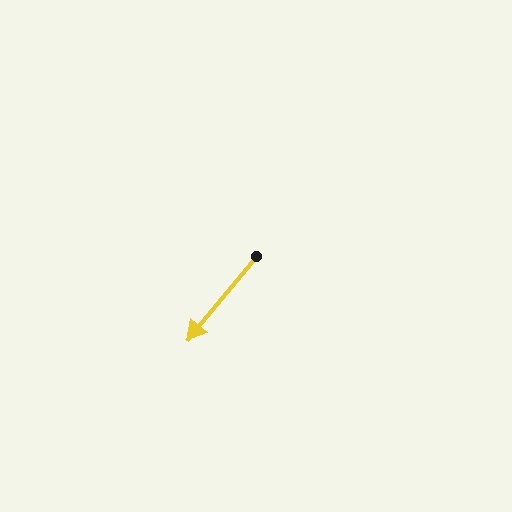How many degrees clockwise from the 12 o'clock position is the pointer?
Approximately 219 degrees.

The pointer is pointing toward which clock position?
Roughly 7 o'clock.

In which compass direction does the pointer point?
Southwest.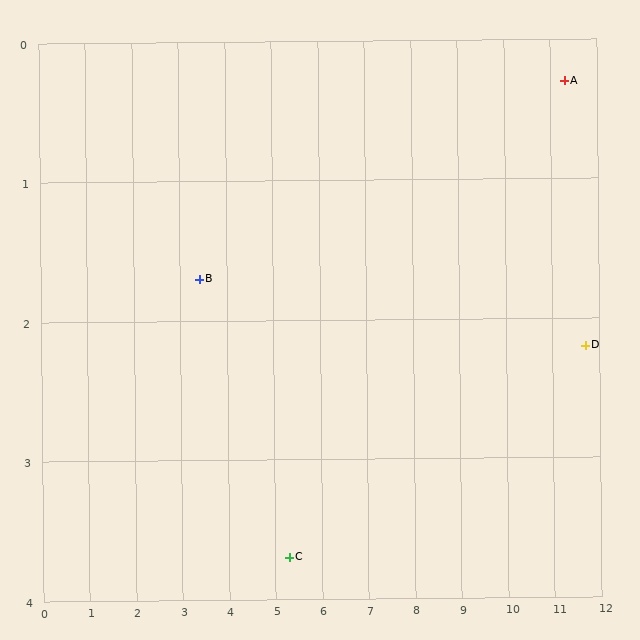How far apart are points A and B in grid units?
Points A and B are about 8.0 grid units apart.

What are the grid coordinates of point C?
Point C is at approximately (5.3, 3.7).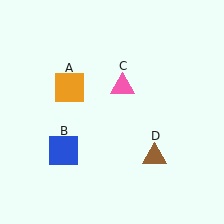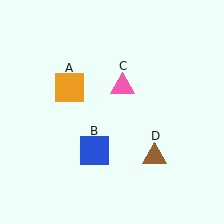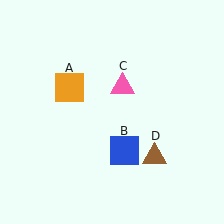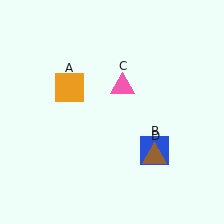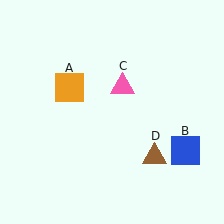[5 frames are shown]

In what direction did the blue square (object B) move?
The blue square (object B) moved right.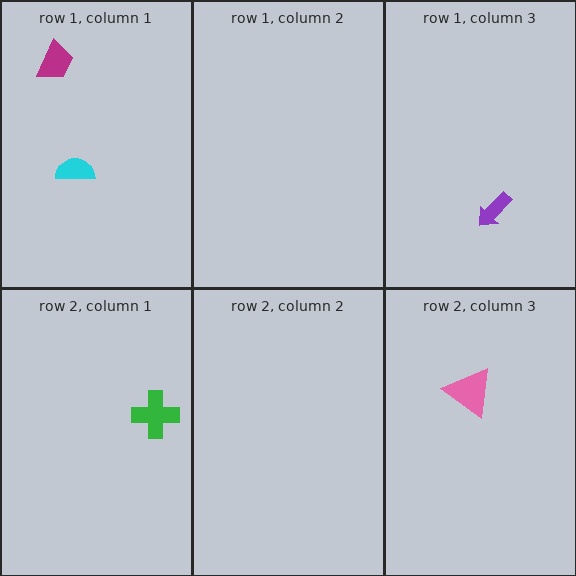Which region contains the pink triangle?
The row 2, column 3 region.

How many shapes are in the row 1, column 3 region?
1.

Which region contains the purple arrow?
The row 1, column 3 region.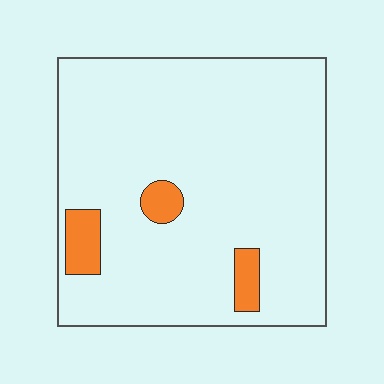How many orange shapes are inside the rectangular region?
3.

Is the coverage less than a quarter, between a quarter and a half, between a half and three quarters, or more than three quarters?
Less than a quarter.